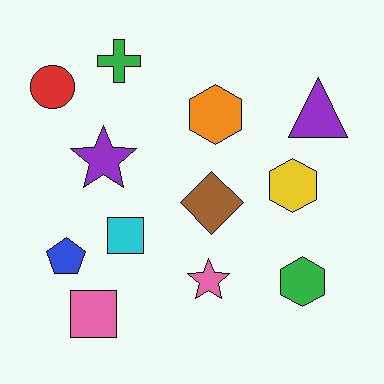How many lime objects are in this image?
There are no lime objects.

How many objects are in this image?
There are 12 objects.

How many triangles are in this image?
There is 1 triangle.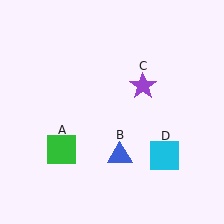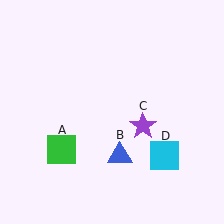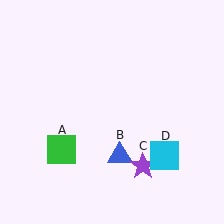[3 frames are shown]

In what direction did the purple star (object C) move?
The purple star (object C) moved down.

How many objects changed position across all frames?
1 object changed position: purple star (object C).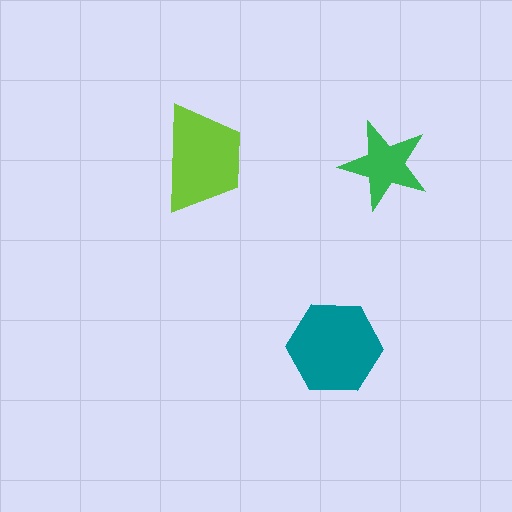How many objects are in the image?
There are 3 objects in the image.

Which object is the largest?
The teal hexagon.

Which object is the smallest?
The green star.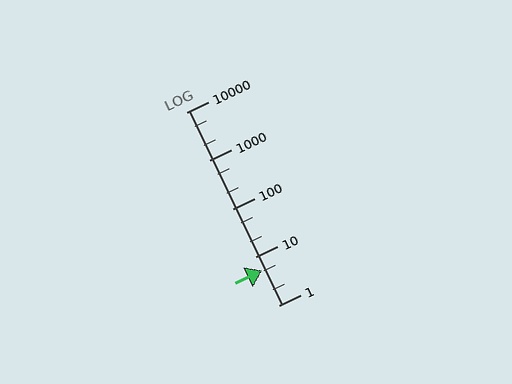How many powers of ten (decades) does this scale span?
The scale spans 4 decades, from 1 to 10000.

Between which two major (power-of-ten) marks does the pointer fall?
The pointer is between 1 and 10.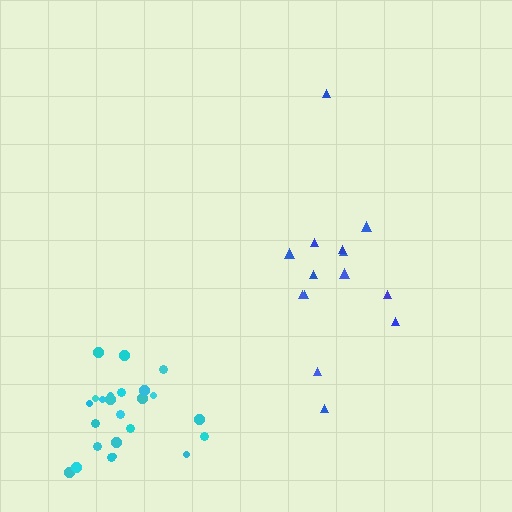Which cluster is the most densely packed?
Cyan.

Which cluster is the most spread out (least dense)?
Blue.